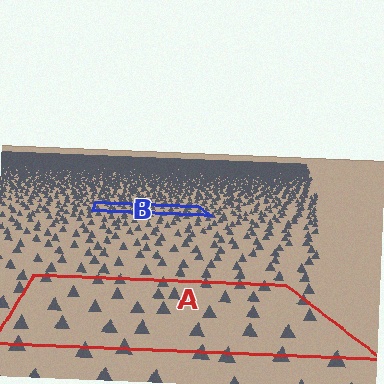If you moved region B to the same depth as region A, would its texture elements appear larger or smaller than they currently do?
They would appear larger. At a closer depth, the same texture elements are projected at a bigger on-screen size.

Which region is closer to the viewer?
Region A is closer. The texture elements there are larger and more spread out.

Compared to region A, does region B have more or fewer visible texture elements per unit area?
Region B has more texture elements per unit area — they are packed more densely because it is farther away.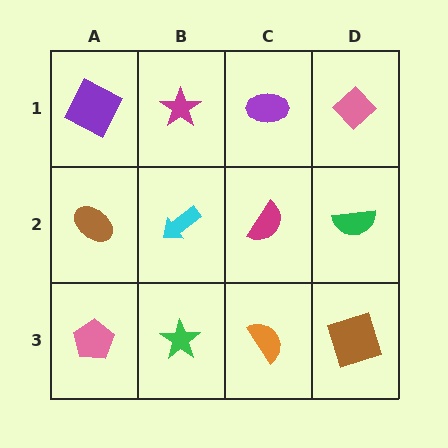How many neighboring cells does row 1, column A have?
2.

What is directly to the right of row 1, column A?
A magenta star.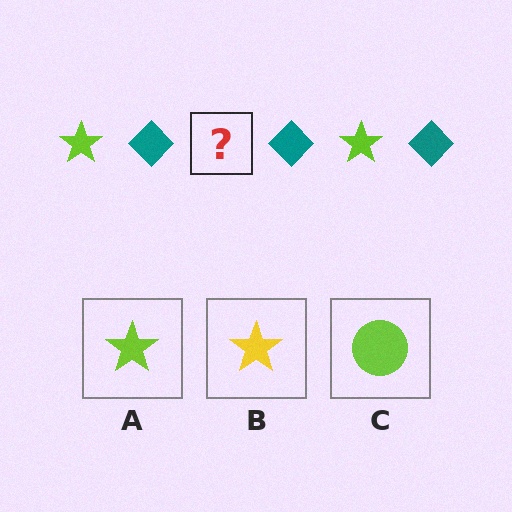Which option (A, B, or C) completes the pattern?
A.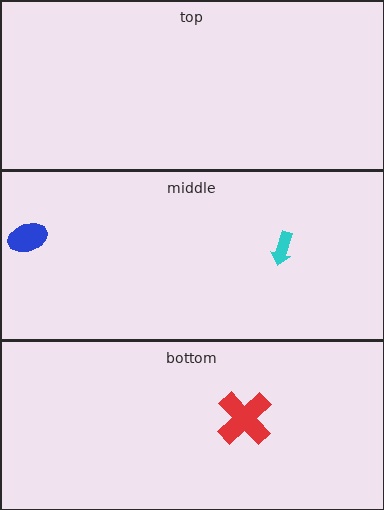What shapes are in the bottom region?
The red cross.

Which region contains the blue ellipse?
The middle region.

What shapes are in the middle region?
The blue ellipse, the cyan arrow.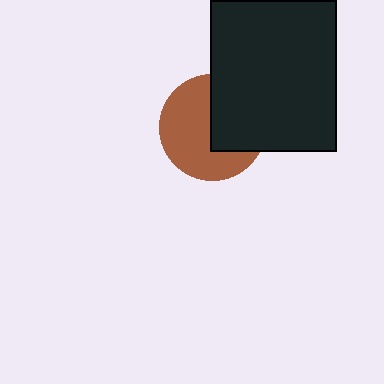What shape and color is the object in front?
The object in front is a black rectangle.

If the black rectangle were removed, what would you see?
You would see the complete brown circle.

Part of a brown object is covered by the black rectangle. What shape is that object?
It is a circle.